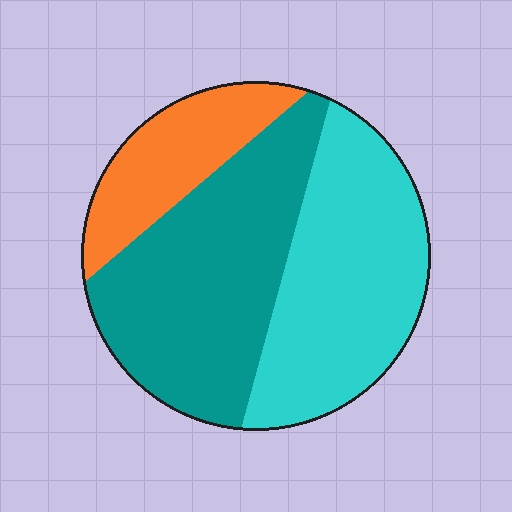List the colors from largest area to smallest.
From largest to smallest: teal, cyan, orange.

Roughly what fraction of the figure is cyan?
Cyan covers 39% of the figure.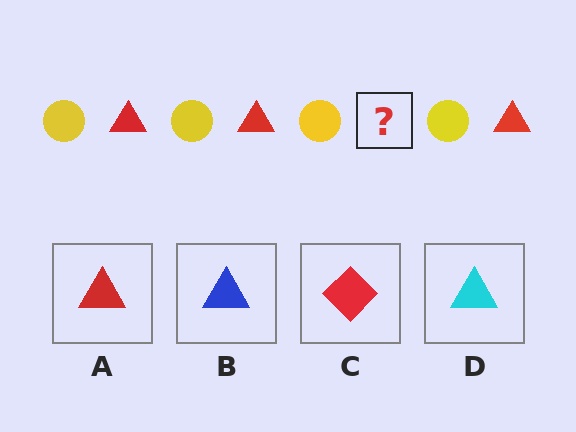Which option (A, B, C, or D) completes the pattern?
A.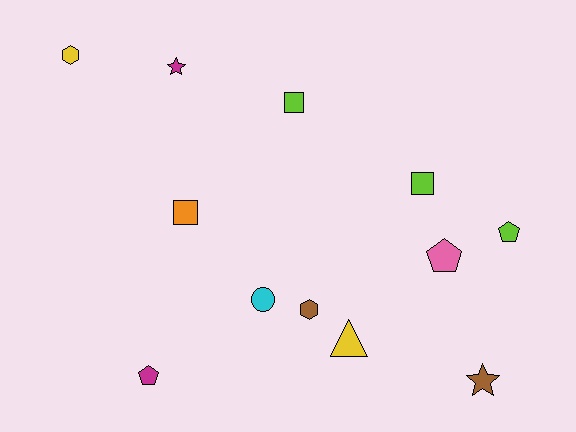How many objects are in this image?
There are 12 objects.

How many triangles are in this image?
There is 1 triangle.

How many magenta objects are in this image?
There are 2 magenta objects.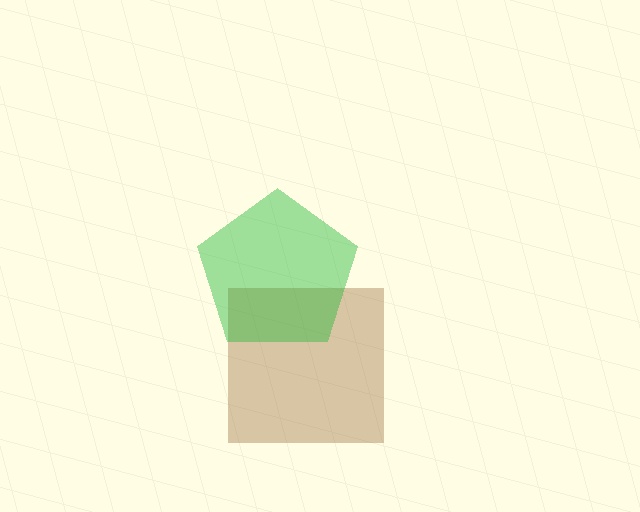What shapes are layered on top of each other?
The layered shapes are: a brown square, a green pentagon.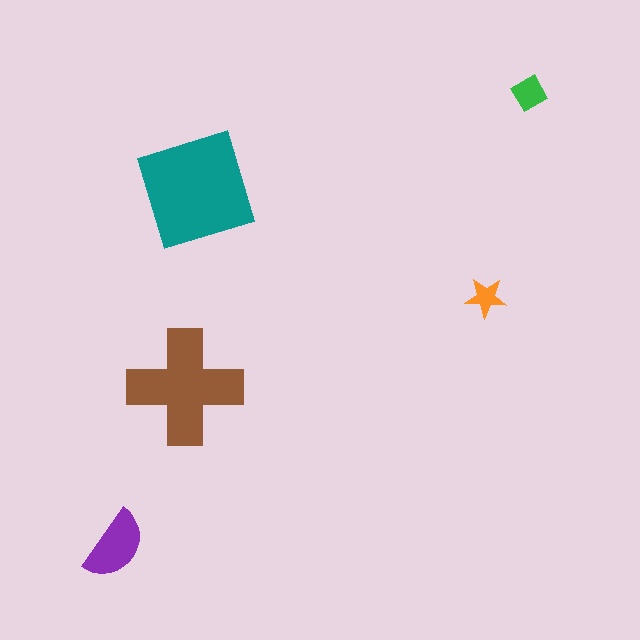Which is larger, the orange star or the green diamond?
The green diamond.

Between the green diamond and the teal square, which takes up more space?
The teal square.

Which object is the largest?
The teal square.